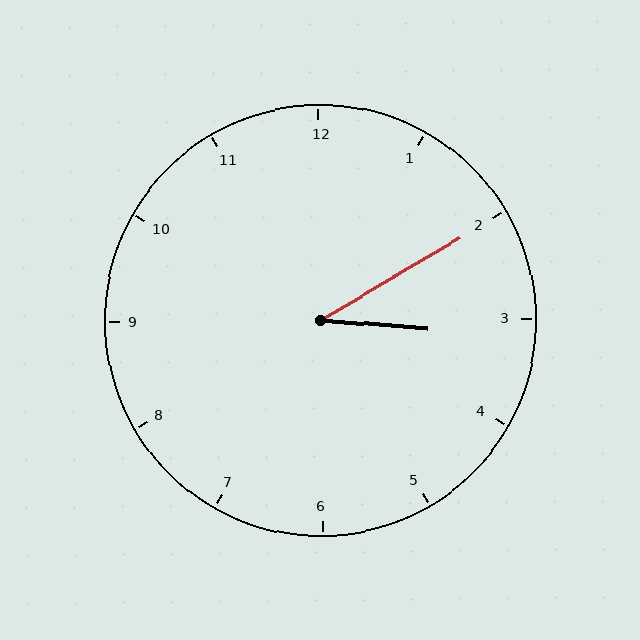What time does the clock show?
3:10.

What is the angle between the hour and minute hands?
Approximately 35 degrees.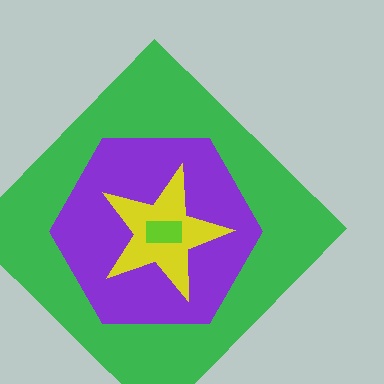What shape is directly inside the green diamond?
The purple hexagon.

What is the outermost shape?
The green diamond.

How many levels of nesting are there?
4.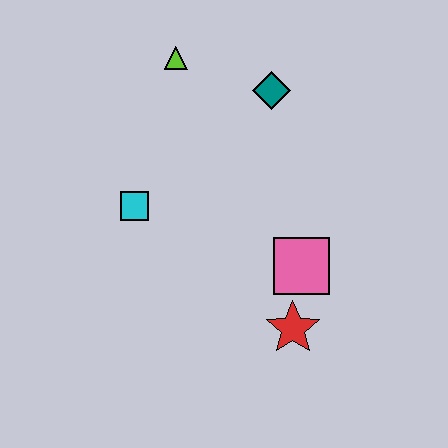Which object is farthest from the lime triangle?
The red star is farthest from the lime triangle.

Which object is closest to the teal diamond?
The lime triangle is closest to the teal diamond.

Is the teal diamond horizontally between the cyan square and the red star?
Yes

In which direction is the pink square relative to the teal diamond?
The pink square is below the teal diamond.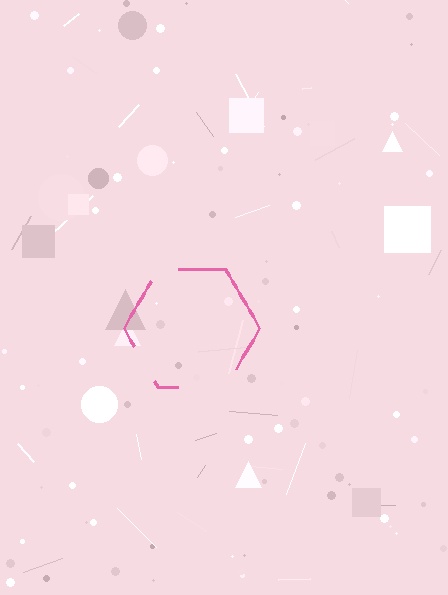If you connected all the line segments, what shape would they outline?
They would outline a hexagon.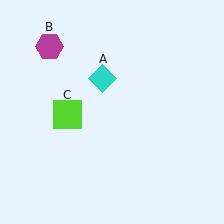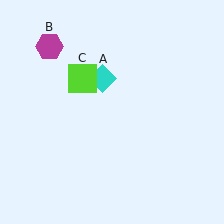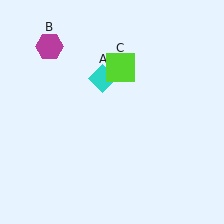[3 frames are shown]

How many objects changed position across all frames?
1 object changed position: lime square (object C).